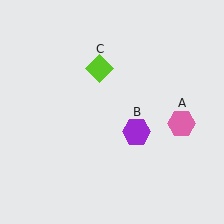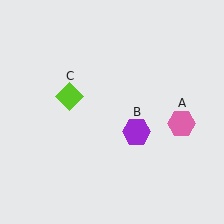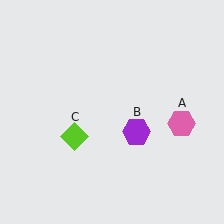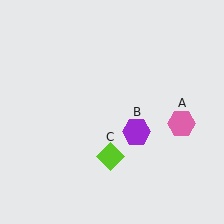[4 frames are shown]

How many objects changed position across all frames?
1 object changed position: lime diamond (object C).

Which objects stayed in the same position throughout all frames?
Pink hexagon (object A) and purple hexagon (object B) remained stationary.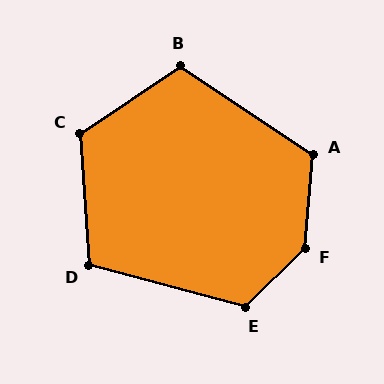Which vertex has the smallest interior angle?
D, at approximately 109 degrees.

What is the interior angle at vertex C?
Approximately 120 degrees (obtuse).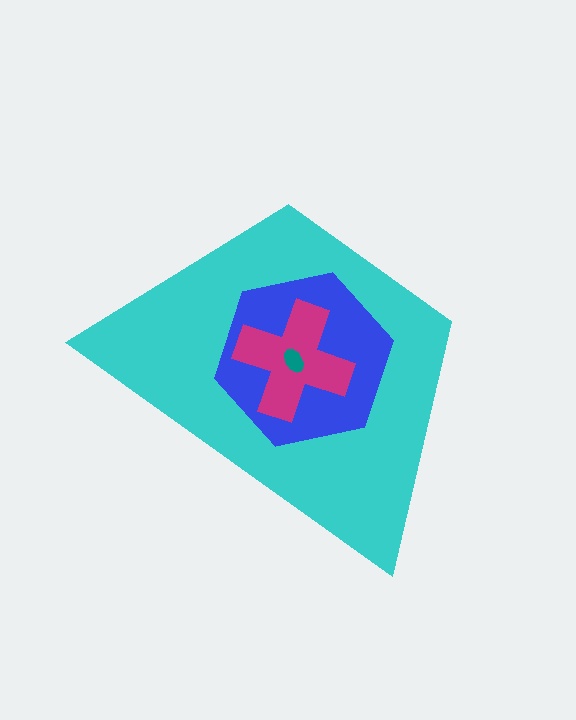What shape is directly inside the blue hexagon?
The magenta cross.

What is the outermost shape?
The cyan trapezoid.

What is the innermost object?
The teal ellipse.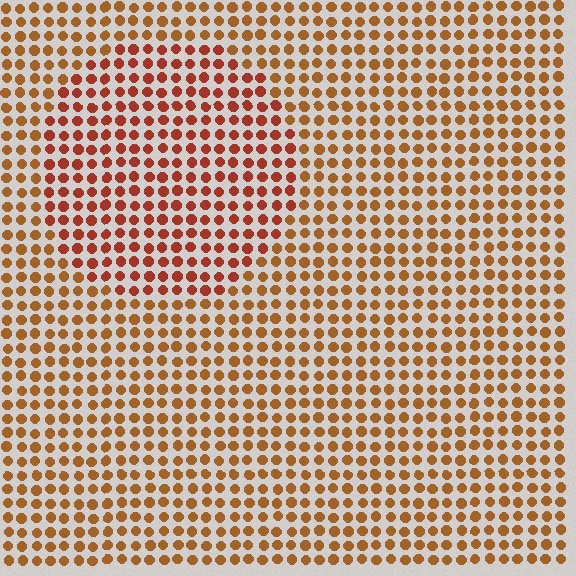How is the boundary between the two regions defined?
The boundary is defined purely by a slight shift in hue (about 23 degrees). Spacing, size, and orientation are identical on both sides.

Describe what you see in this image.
The image is filled with small brown elements in a uniform arrangement. A circle-shaped region is visible where the elements are tinted to a slightly different hue, forming a subtle color boundary.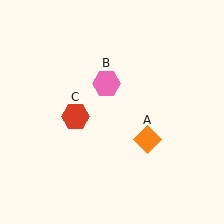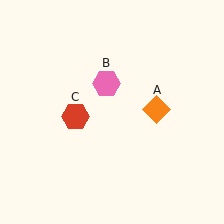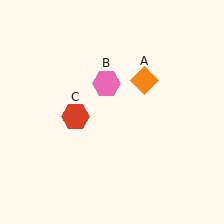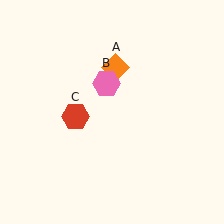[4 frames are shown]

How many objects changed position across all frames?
1 object changed position: orange diamond (object A).